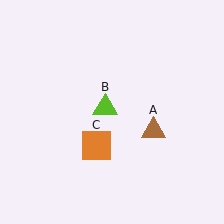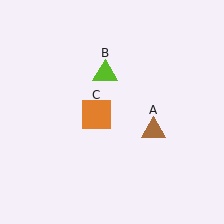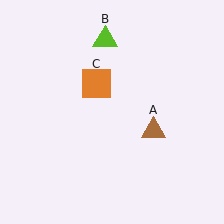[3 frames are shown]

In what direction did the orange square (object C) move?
The orange square (object C) moved up.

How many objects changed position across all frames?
2 objects changed position: lime triangle (object B), orange square (object C).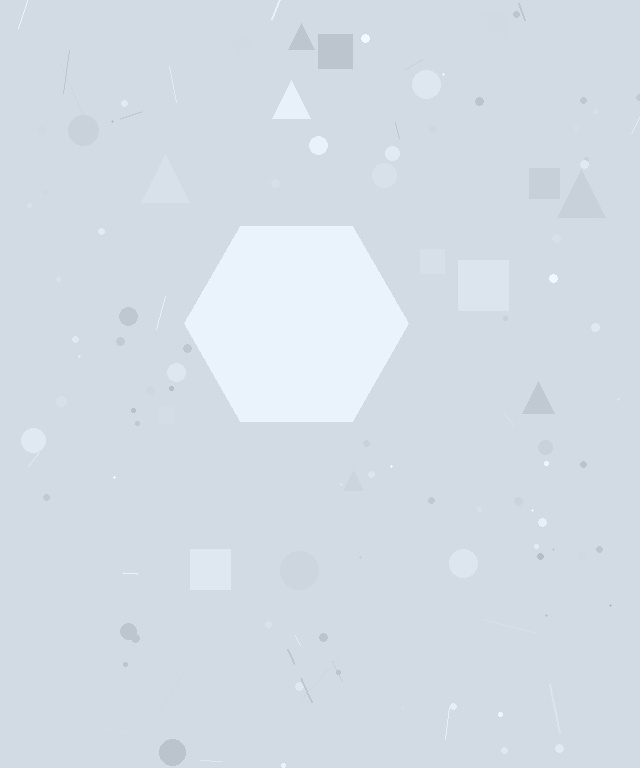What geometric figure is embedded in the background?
A hexagon is embedded in the background.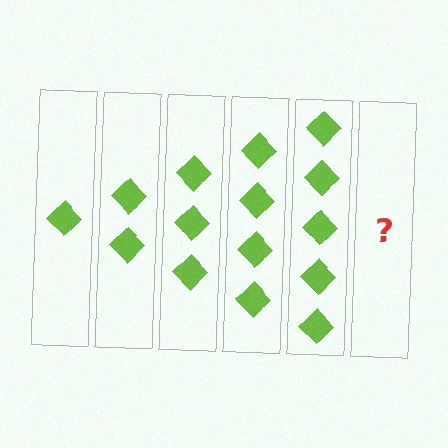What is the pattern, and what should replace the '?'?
The pattern is that each step adds one more diamond. The '?' should be 6 diamonds.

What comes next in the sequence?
The next element should be 6 diamonds.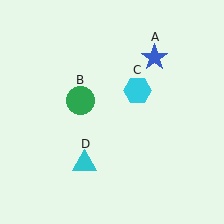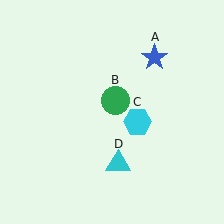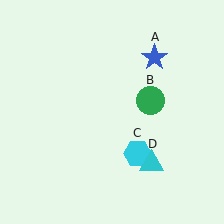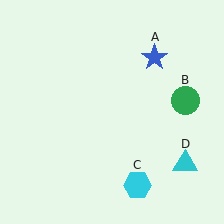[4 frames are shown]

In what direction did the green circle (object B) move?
The green circle (object B) moved right.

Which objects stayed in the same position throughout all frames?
Blue star (object A) remained stationary.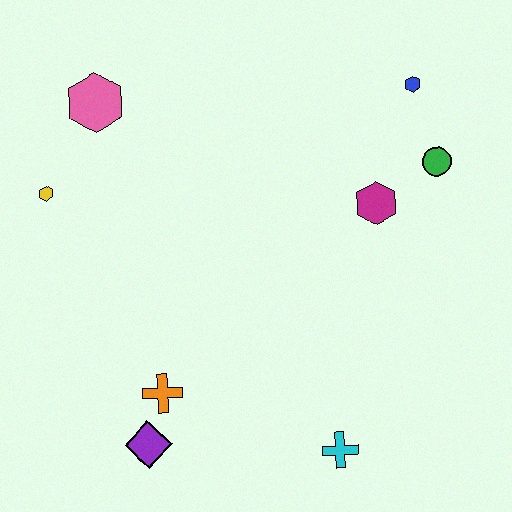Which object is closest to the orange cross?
The purple diamond is closest to the orange cross.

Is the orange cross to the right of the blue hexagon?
No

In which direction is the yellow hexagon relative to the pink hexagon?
The yellow hexagon is below the pink hexagon.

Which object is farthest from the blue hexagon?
The purple diamond is farthest from the blue hexagon.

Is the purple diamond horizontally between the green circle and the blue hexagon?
No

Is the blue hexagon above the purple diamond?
Yes